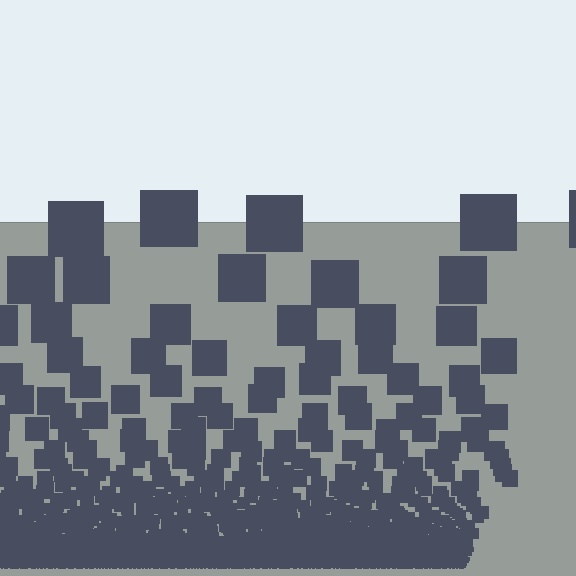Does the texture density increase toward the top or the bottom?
Density increases toward the bottom.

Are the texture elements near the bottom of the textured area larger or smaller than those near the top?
Smaller. The gradient is inverted — elements near the bottom are smaller and denser.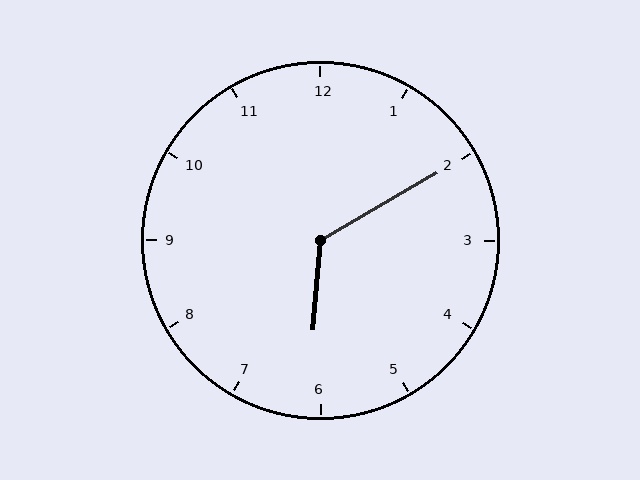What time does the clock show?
6:10.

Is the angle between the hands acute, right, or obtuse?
It is obtuse.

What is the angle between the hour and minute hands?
Approximately 125 degrees.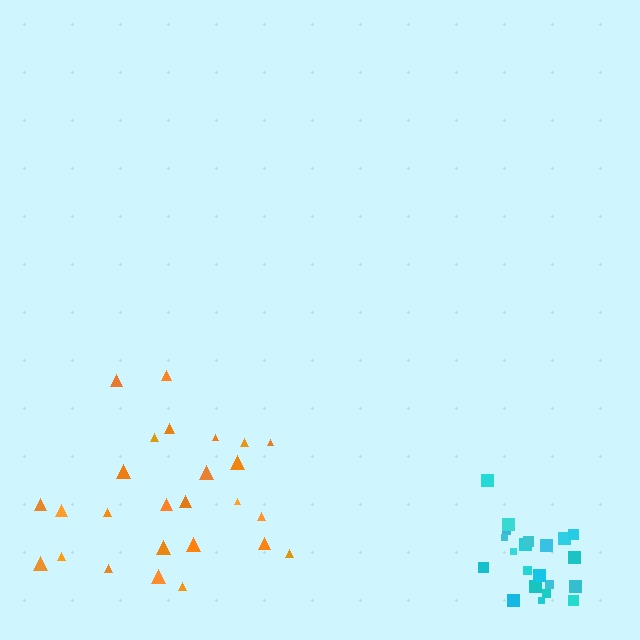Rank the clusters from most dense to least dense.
cyan, orange.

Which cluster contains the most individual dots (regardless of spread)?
Orange (26).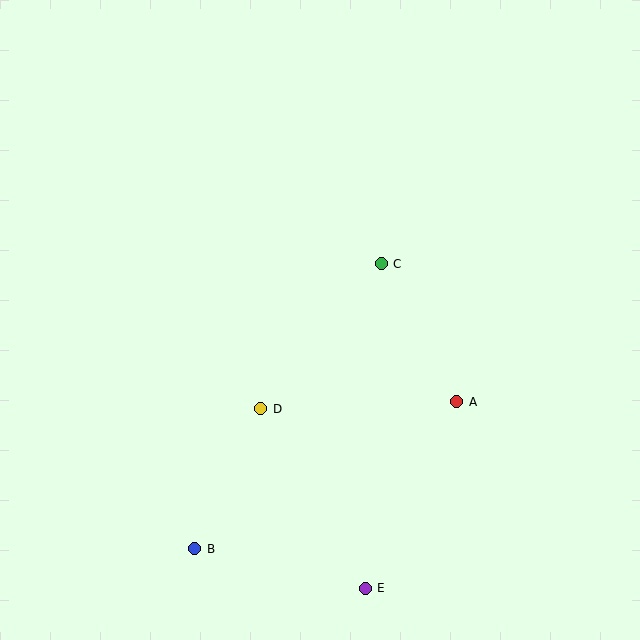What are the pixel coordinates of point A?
Point A is at (457, 402).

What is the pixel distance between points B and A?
The distance between B and A is 300 pixels.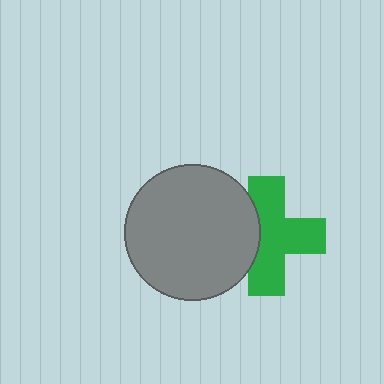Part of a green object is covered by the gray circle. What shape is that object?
It is a cross.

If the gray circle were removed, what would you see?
You would see the complete green cross.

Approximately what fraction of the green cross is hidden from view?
Roughly 30% of the green cross is hidden behind the gray circle.